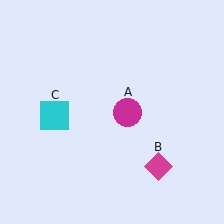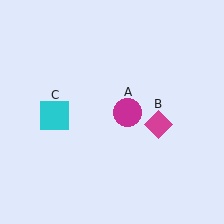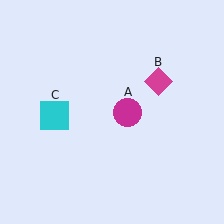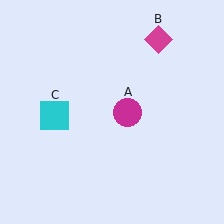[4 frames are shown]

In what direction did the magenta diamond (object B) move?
The magenta diamond (object B) moved up.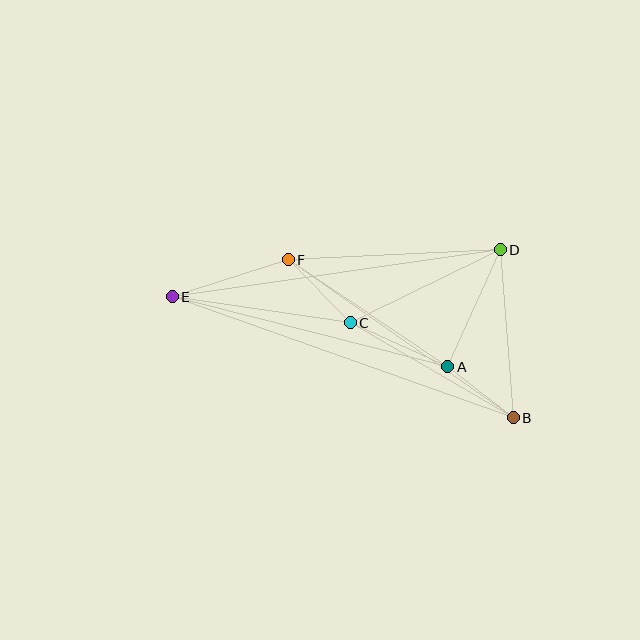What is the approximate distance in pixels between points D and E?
The distance between D and E is approximately 331 pixels.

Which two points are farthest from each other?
Points B and E are farthest from each other.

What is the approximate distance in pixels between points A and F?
The distance between A and F is approximately 192 pixels.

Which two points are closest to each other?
Points A and B are closest to each other.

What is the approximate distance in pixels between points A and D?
The distance between A and D is approximately 128 pixels.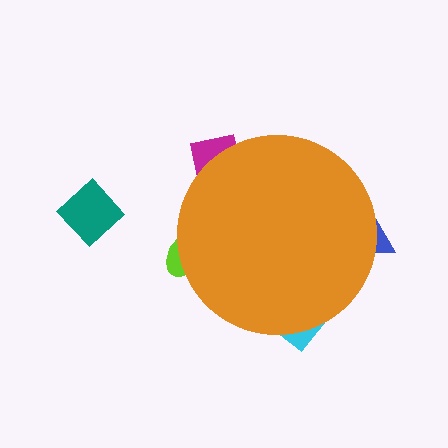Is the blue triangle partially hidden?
Yes, the blue triangle is partially hidden behind the orange circle.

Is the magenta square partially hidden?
Yes, the magenta square is partially hidden behind the orange circle.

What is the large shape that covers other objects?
An orange circle.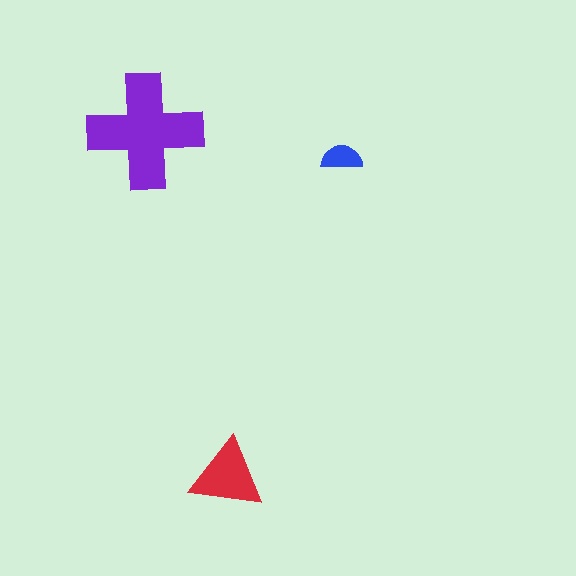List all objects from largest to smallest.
The purple cross, the red triangle, the blue semicircle.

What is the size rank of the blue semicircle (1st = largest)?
3rd.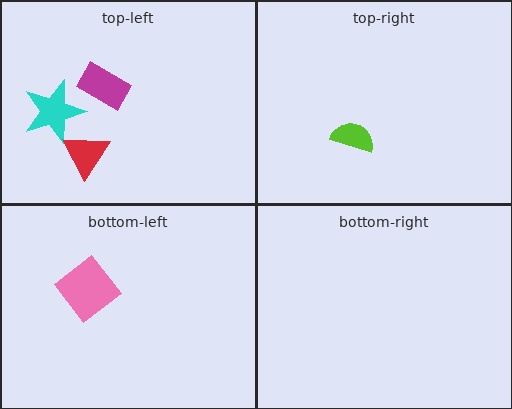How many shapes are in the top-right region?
1.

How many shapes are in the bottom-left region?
1.